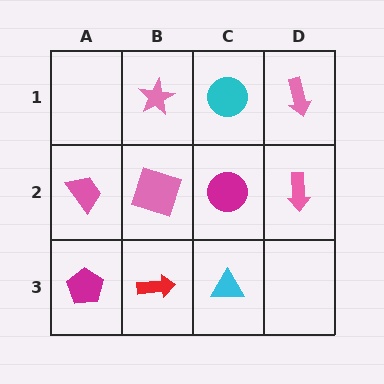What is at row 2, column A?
A pink trapezoid.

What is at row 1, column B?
A pink star.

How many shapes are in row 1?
3 shapes.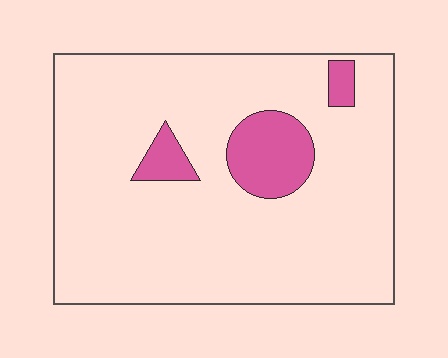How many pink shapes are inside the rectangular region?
3.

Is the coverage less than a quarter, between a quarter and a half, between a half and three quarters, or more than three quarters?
Less than a quarter.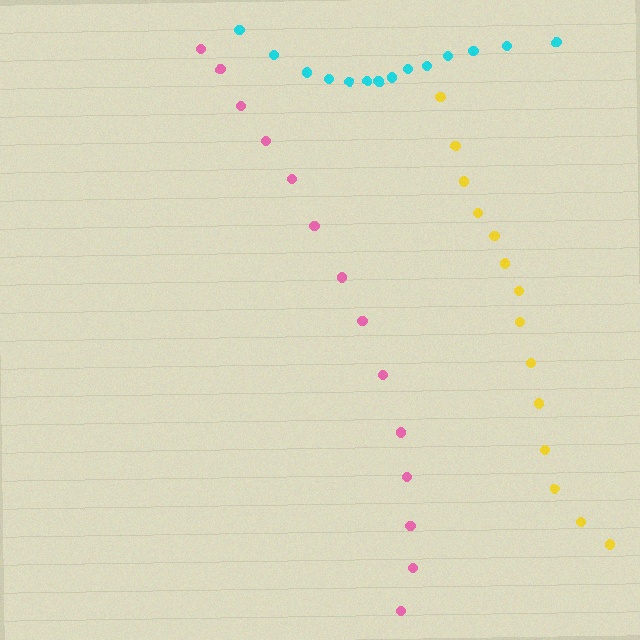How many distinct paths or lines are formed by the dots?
There are 3 distinct paths.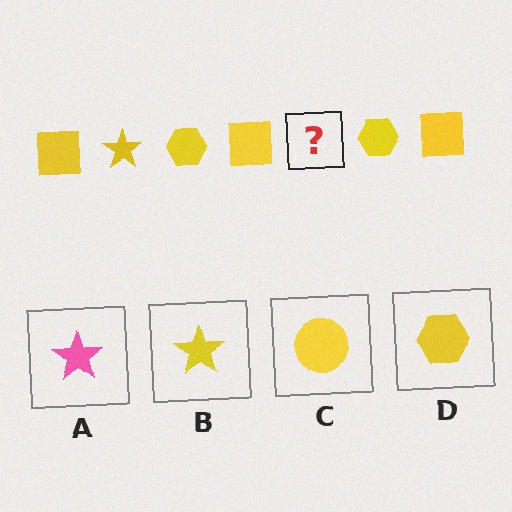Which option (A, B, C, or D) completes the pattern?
B.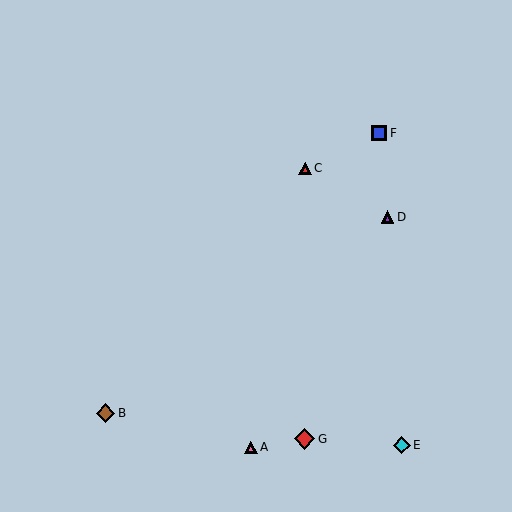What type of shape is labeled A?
Shape A is a pink triangle.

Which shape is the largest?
The red diamond (labeled G) is the largest.